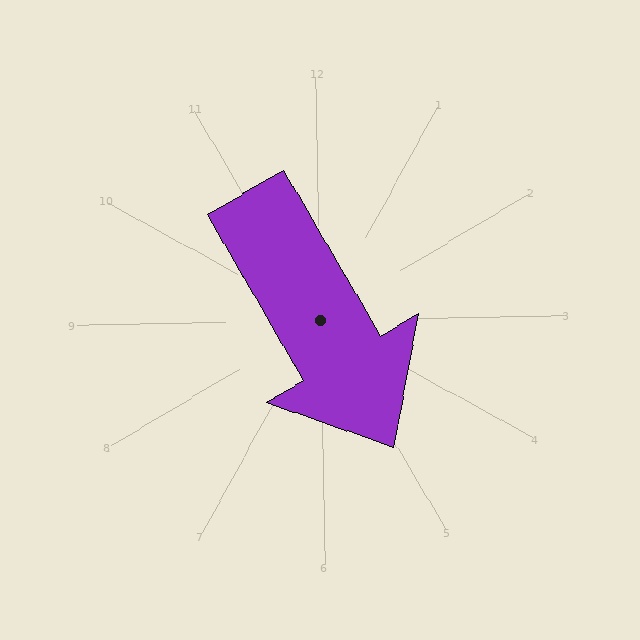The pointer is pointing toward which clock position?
Roughly 5 o'clock.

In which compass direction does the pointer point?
Southeast.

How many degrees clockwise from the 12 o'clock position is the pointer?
Approximately 151 degrees.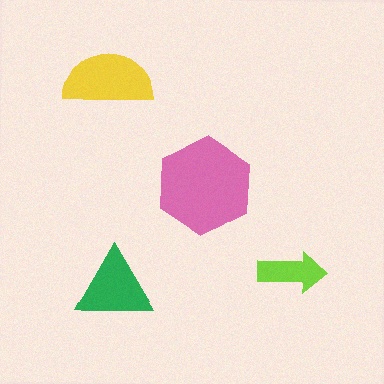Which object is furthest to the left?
The yellow semicircle is leftmost.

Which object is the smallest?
The lime arrow.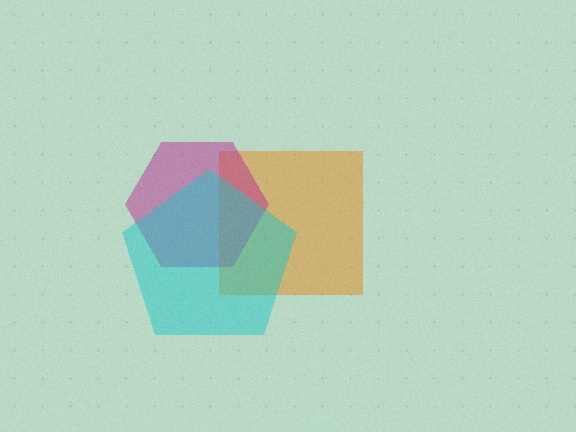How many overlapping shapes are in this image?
There are 3 overlapping shapes in the image.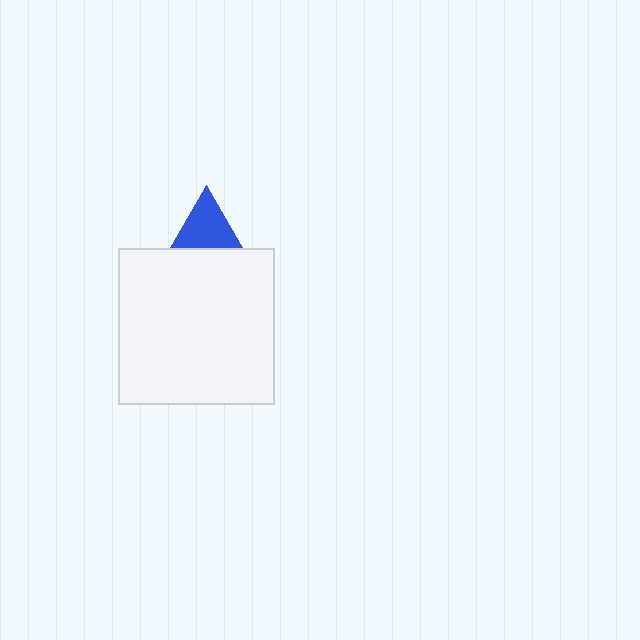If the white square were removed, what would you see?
You would see the complete blue triangle.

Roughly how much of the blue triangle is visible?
About half of it is visible (roughly 52%).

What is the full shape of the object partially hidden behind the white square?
The partially hidden object is a blue triangle.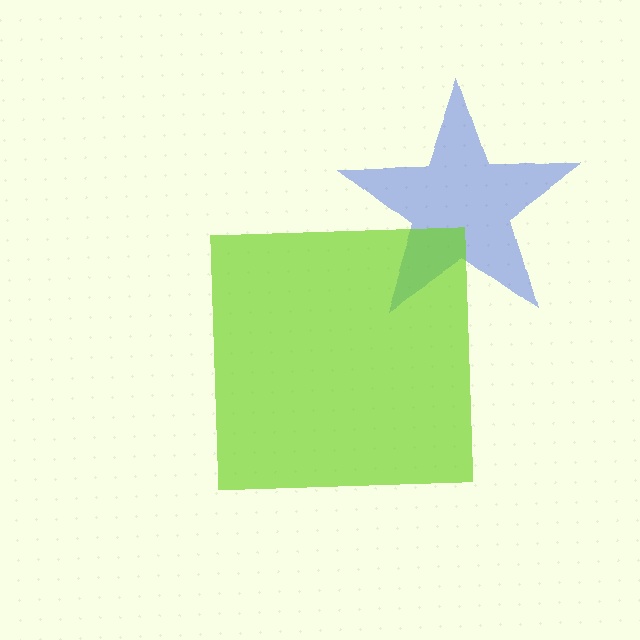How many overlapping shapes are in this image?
There are 2 overlapping shapes in the image.